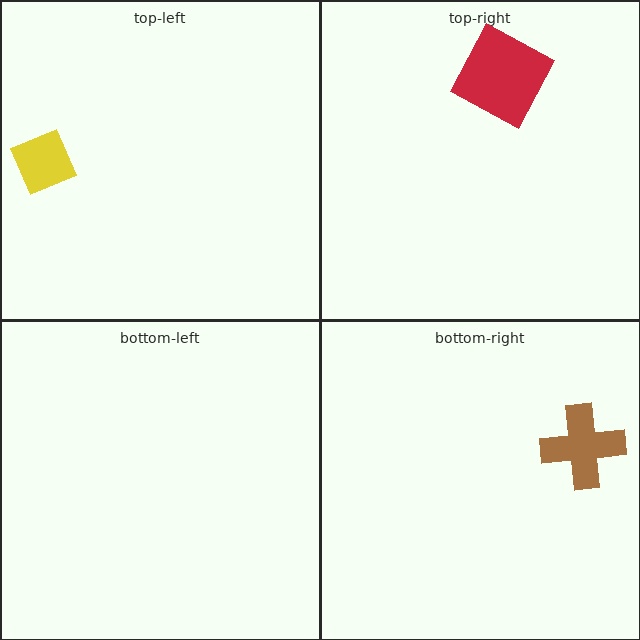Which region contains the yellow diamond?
The top-left region.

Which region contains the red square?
The top-right region.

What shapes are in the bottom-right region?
The brown cross.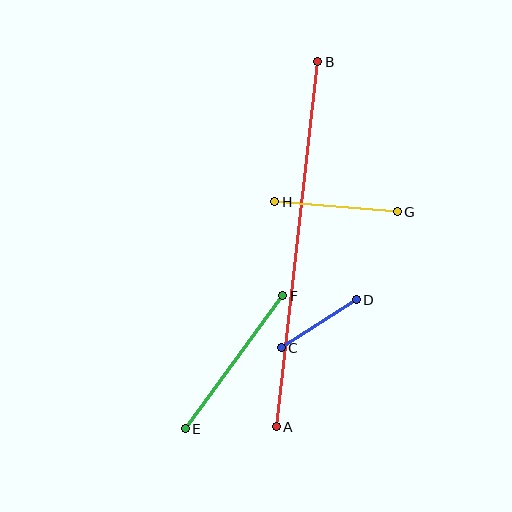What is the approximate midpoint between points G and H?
The midpoint is at approximately (336, 207) pixels.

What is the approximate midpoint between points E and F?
The midpoint is at approximately (234, 362) pixels.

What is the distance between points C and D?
The distance is approximately 89 pixels.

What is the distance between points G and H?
The distance is approximately 123 pixels.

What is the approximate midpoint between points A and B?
The midpoint is at approximately (297, 244) pixels.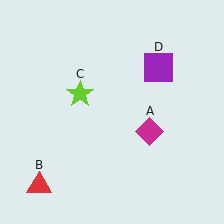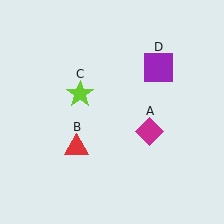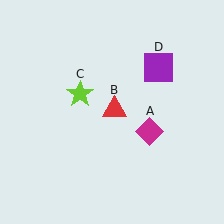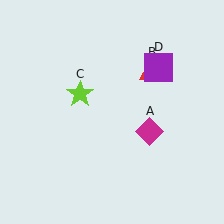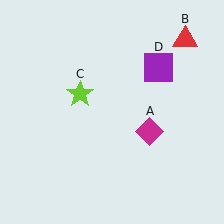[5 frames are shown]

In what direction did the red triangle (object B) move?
The red triangle (object B) moved up and to the right.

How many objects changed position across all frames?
1 object changed position: red triangle (object B).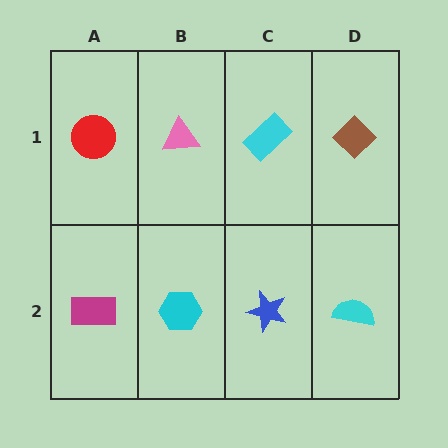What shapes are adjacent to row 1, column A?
A magenta rectangle (row 2, column A), a pink triangle (row 1, column B).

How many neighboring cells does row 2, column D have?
2.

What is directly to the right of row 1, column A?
A pink triangle.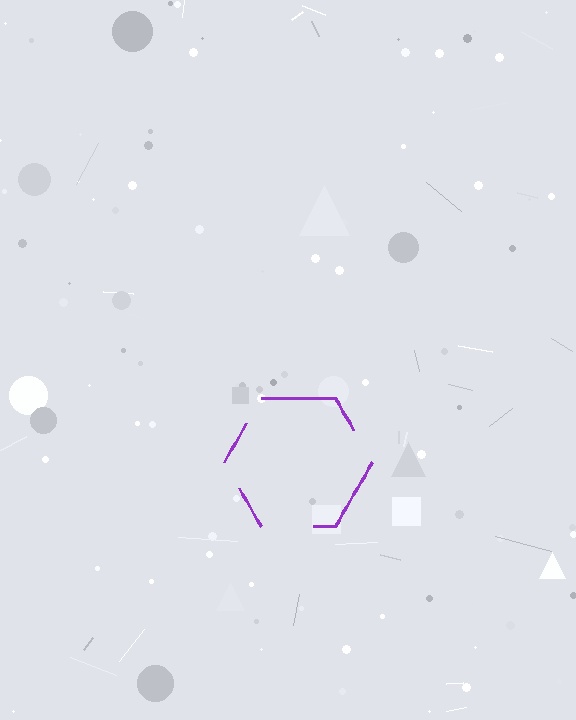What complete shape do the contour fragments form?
The contour fragments form a hexagon.